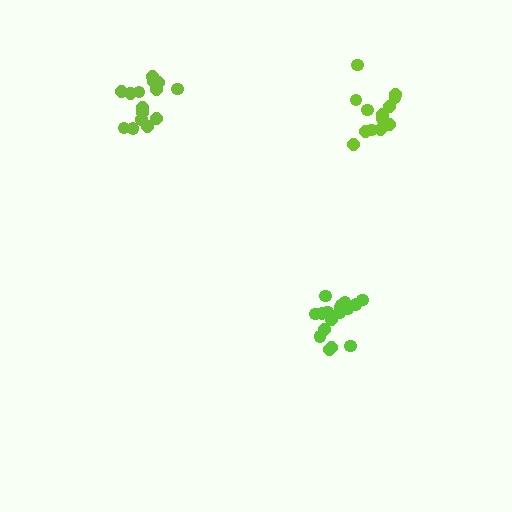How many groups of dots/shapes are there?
There are 3 groups.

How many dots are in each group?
Group 1: 13 dots, Group 2: 17 dots, Group 3: 16 dots (46 total).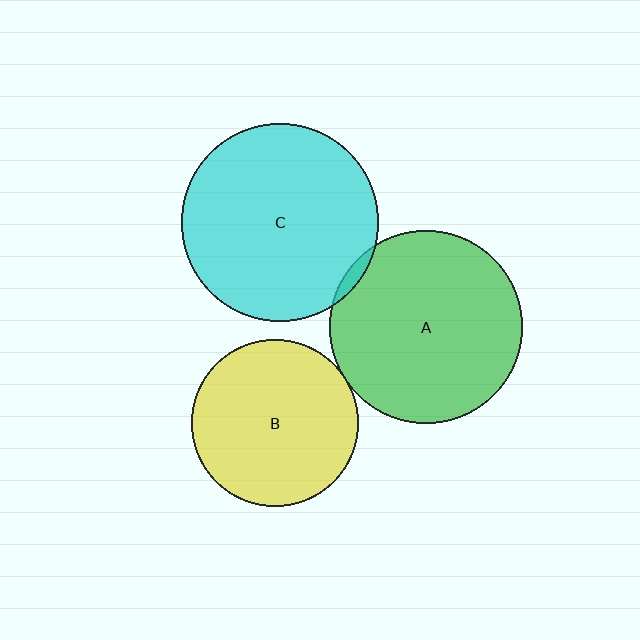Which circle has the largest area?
Circle C (cyan).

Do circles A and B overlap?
Yes.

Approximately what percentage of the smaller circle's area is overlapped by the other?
Approximately 5%.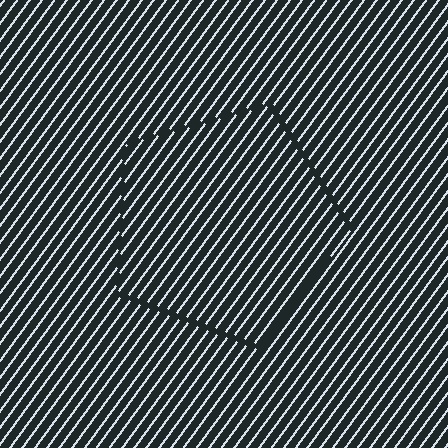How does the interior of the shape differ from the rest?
The interior of the shape contains the same grating, shifted by half a period — the contour is defined by the phase discontinuity where line-ends from the inner and outer gratings abut.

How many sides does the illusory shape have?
5 sides — the line-ends trace a pentagon.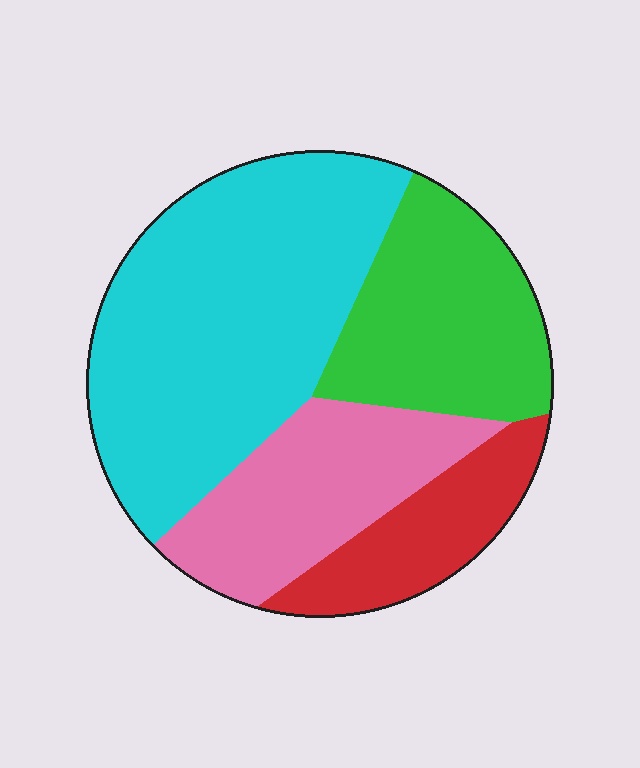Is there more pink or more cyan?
Cyan.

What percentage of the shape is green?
Green covers 22% of the shape.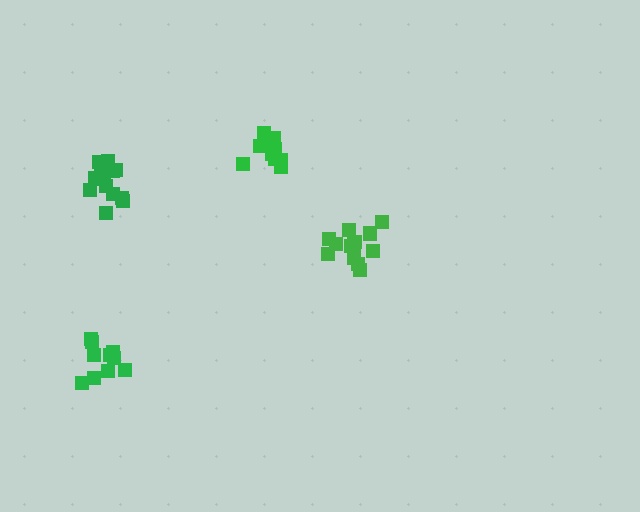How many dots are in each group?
Group 1: 10 dots, Group 2: 13 dots, Group 3: 13 dots, Group 4: 10 dots (46 total).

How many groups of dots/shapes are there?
There are 4 groups.